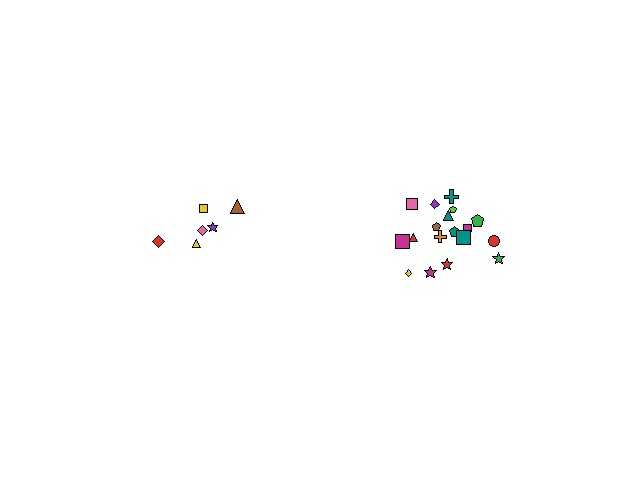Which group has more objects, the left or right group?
The right group.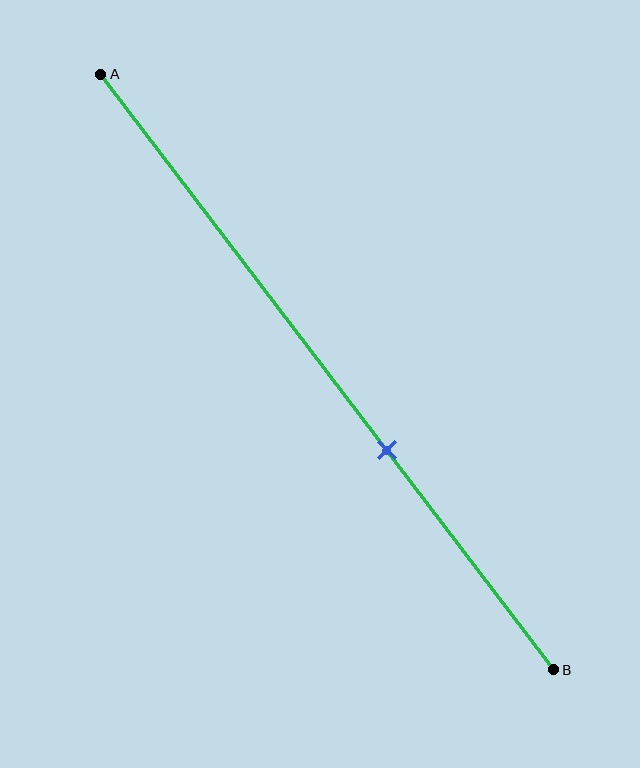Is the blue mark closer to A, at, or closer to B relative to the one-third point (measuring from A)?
The blue mark is closer to point B than the one-third point of segment AB.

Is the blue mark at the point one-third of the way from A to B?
No, the mark is at about 65% from A, not at the 33% one-third point.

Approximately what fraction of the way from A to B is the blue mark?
The blue mark is approximately 65% of the way from A to B.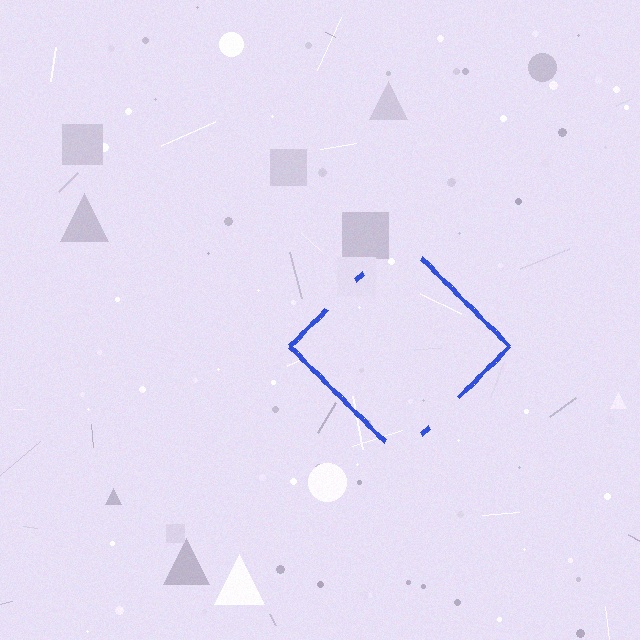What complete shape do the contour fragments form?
The contour fragments form a diamond.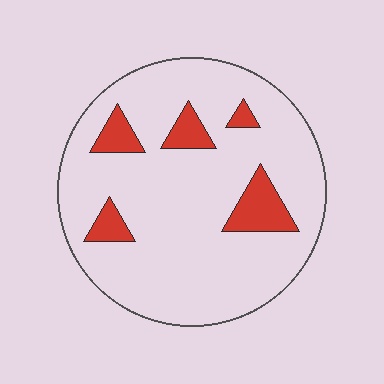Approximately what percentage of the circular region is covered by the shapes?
Approximately 15%.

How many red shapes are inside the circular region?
5.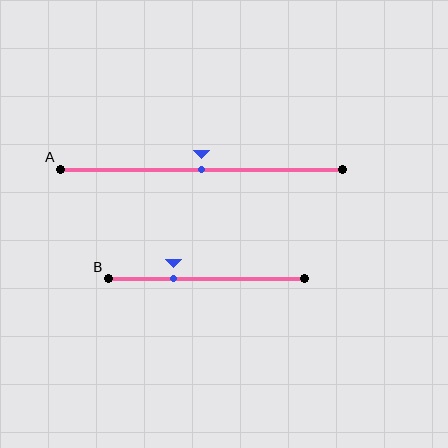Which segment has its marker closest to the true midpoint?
Segment A has its marker closest to the true midpoint.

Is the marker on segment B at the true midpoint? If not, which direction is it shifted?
No, the marker on segment B is shifted to the left by about 17% of the segment length.